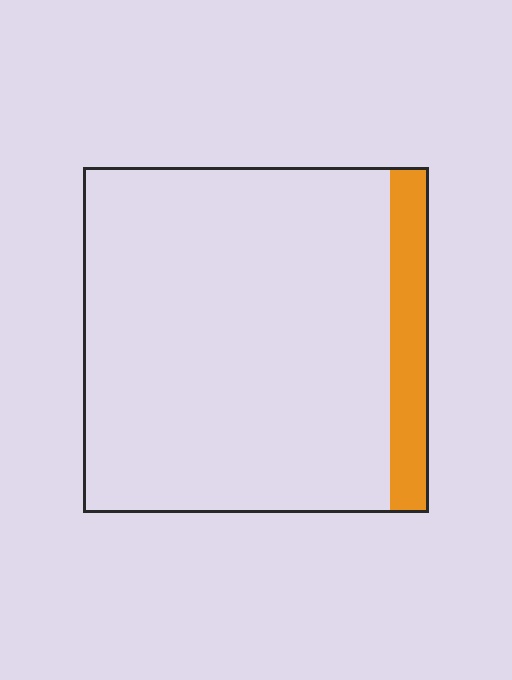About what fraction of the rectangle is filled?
About one eighth (1/8).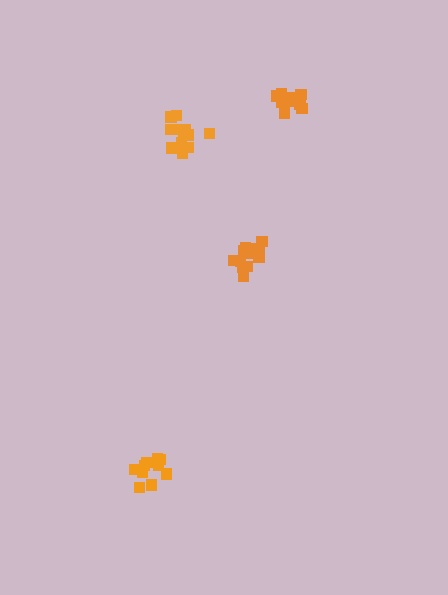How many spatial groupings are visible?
There are 4 spatial groupings.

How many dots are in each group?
Group 1: 12 dots, Group 2: 11 dots, Group 3: 14 dots, Group 4: 11 dots (48 total).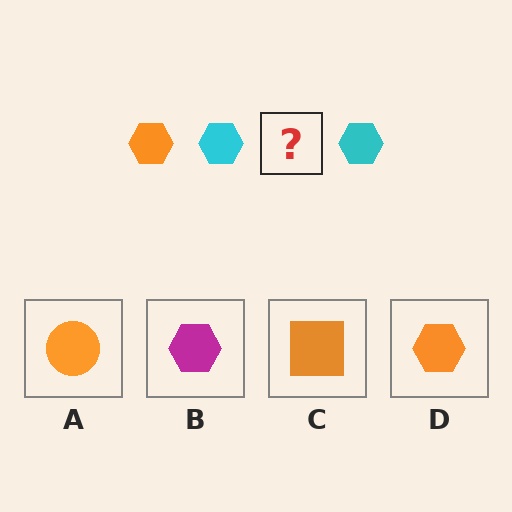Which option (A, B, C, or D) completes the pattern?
D.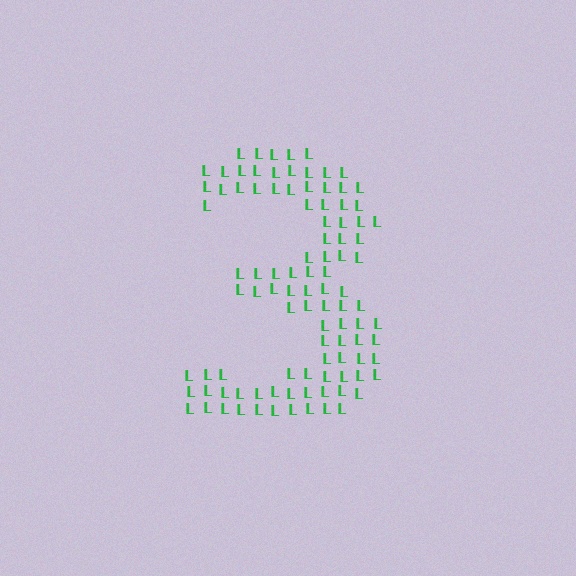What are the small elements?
The small elements are letter L's.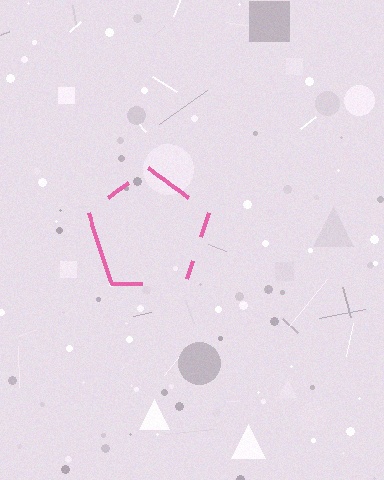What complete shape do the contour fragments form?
The contour fragments form a pentagon.